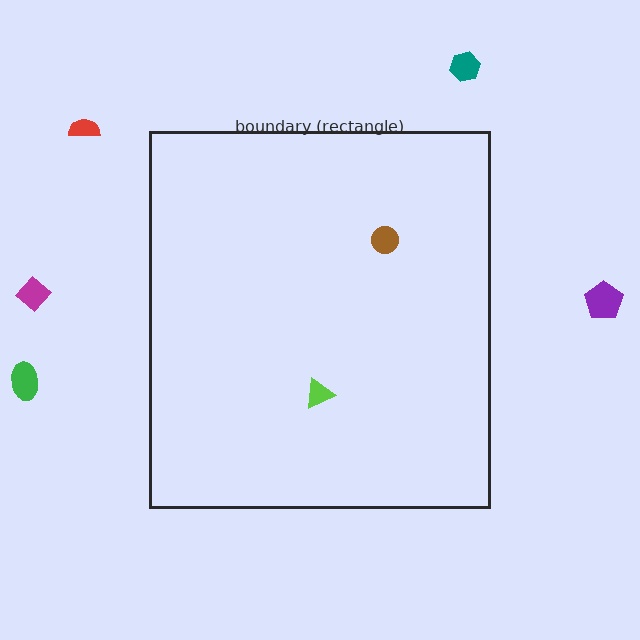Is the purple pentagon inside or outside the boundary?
Outside.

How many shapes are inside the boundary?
2 inside, 5 outside.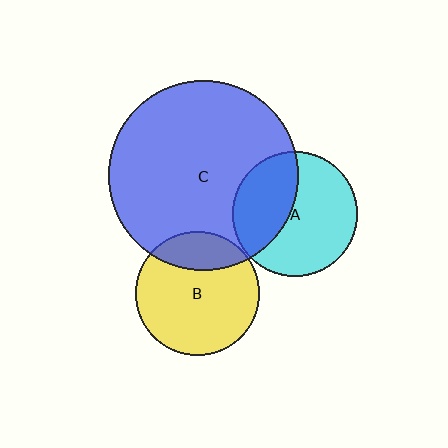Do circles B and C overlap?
Yes.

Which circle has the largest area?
Circle C (blue).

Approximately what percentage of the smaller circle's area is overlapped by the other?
Approximately 20%.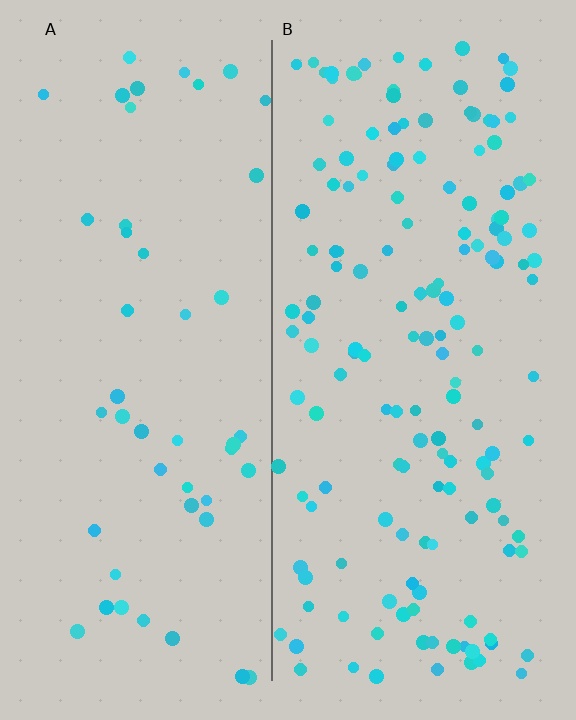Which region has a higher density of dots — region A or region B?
B (the right).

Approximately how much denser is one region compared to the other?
Approximately 3.3× — region B over region A.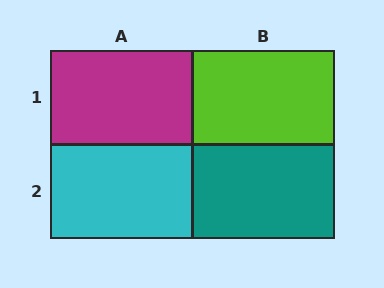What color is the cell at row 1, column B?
Lime.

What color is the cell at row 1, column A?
Magenta.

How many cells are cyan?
1 cell is cyan.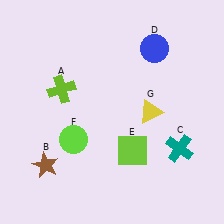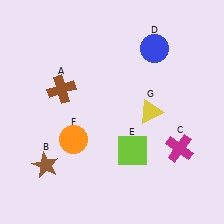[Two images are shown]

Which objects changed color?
A changed from lime to brown. C changed from teal to magenta. F changed from lime to orange.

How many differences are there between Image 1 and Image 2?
There are 3 differences between the two images.